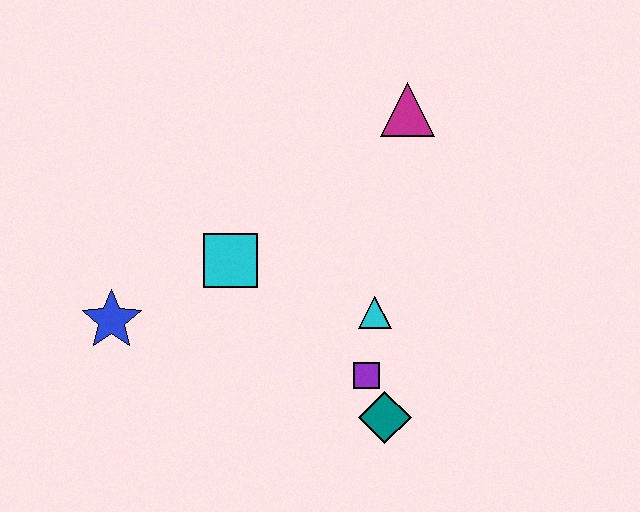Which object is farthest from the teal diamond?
The magenta triangle is farthest from the teal diamond.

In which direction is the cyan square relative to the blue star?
The cyan square is to the right of the blue star.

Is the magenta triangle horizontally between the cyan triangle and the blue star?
No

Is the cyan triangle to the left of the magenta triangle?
Yes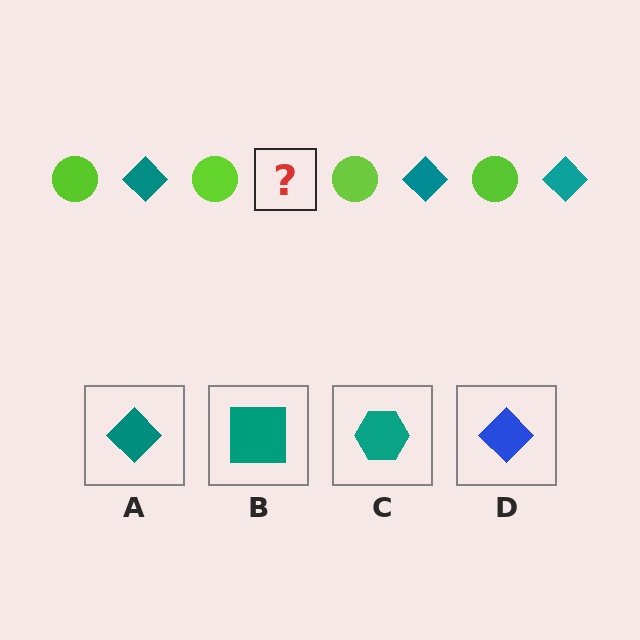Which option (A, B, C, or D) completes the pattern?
A.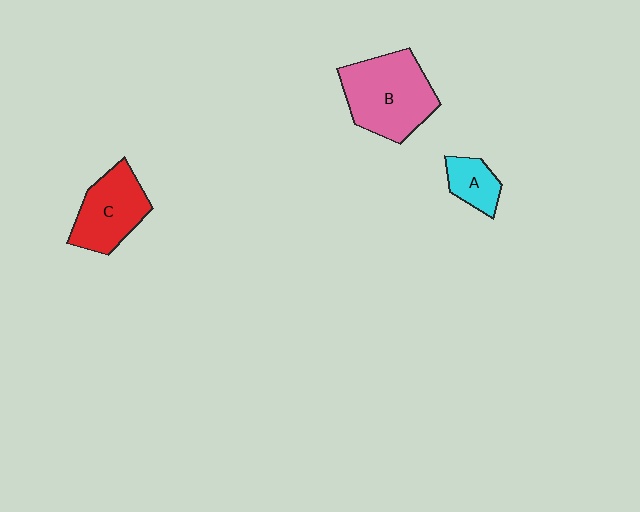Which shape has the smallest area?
Shape A (cyan).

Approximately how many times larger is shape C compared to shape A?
Approximately 1.9 times.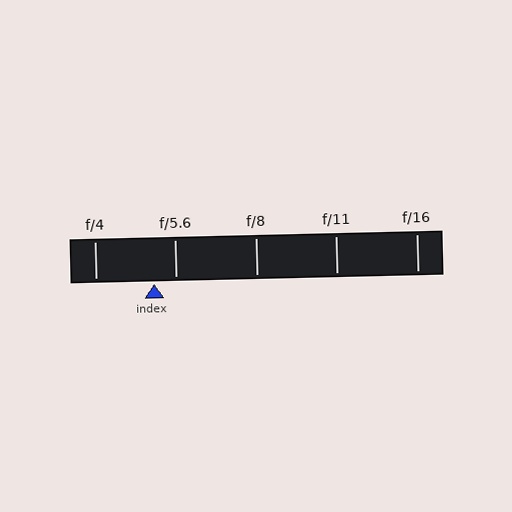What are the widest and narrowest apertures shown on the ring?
The widest aperture shown is f/4 and the narrowest is f/16.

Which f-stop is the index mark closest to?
The index mark is closest to f/5.6.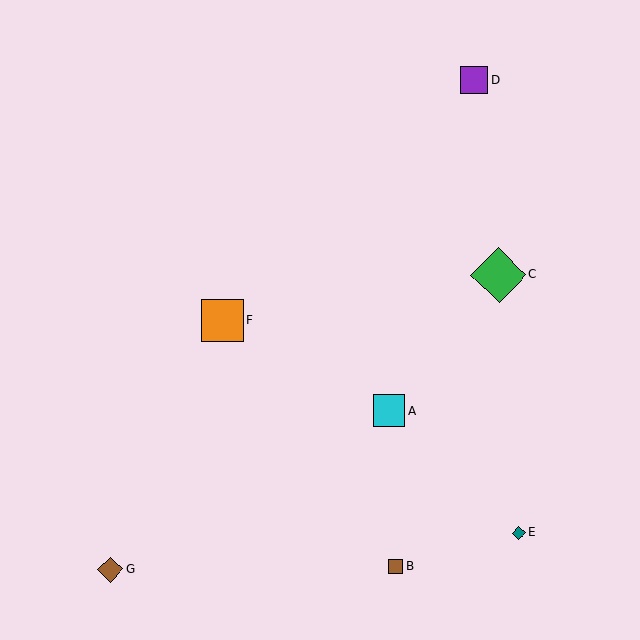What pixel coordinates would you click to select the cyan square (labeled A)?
Click at (389, 411) to select the cyan square A.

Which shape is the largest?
The green diamond (labeled C) is the largest.